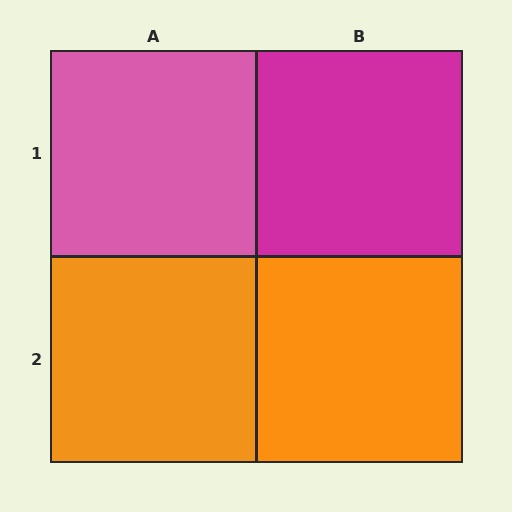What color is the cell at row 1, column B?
Magenta.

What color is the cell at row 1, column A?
Pink.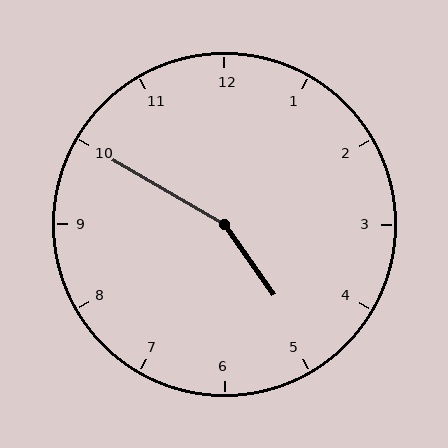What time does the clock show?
4:50.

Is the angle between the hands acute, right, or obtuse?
It is obtuse.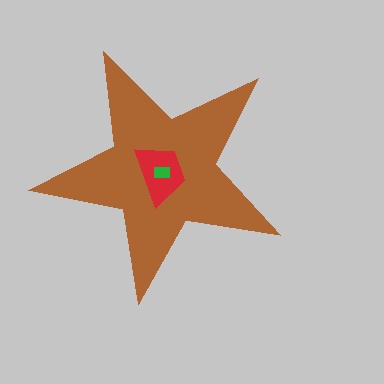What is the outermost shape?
The brown star.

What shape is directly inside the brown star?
The red trapezoid.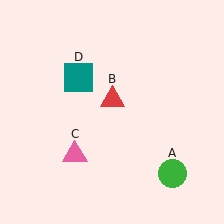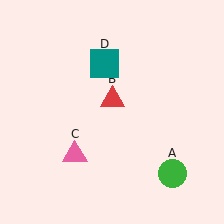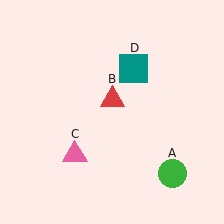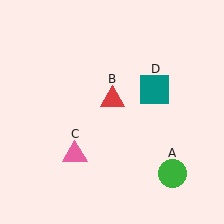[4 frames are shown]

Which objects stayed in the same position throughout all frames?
Green circle (object A) and red triangle (object B) and pink triangle (object C) remained stationary.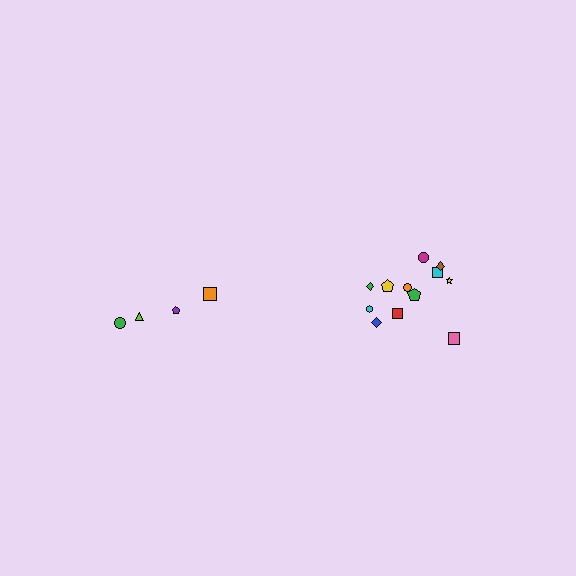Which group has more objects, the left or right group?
The right group.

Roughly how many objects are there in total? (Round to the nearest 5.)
Roughly 15 objects in total.